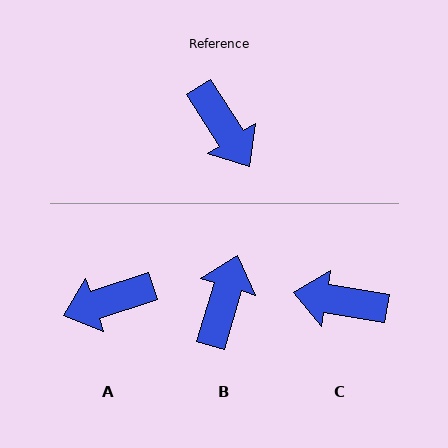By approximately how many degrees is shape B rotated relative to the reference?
Approximately 131 degrees counter-clockwise.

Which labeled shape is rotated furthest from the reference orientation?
C, about 133 degrees away.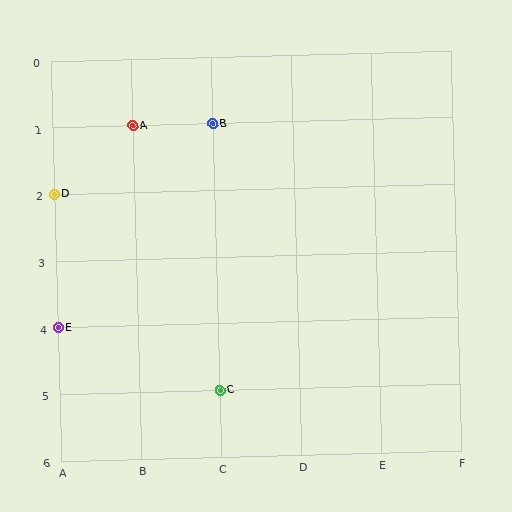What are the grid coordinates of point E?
Point E is at grid coordinates (A, 4).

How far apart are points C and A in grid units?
Points C and A are 1 column and 4 rows apart (about 4.1 grid units diagonally).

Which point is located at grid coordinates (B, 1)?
Point A is at (B, 1).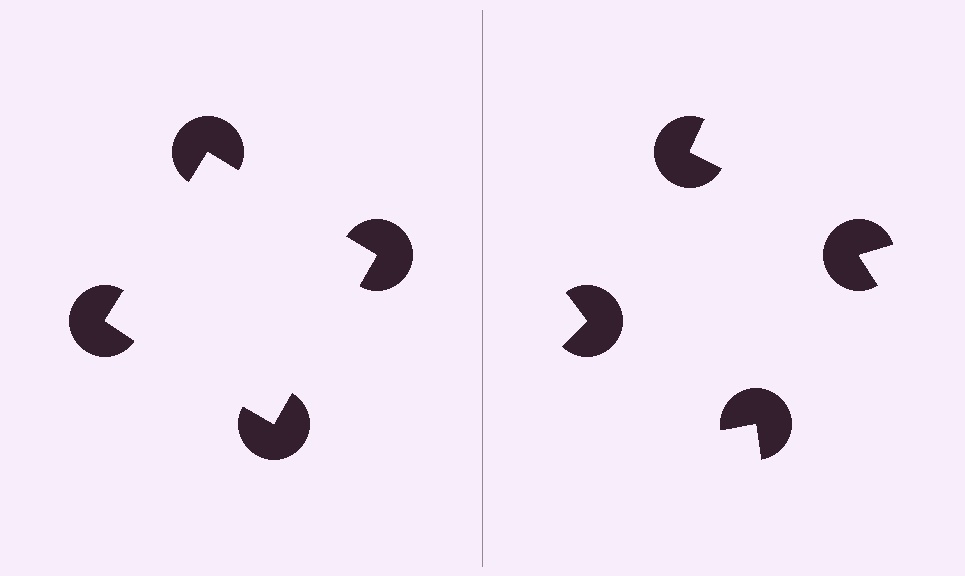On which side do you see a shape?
An illusory square appears on the left side. On the right side the wedge cuts are rotated, so no coherent shape forms.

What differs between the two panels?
The pac-man discs are positioned identically on both sides; only the wedge orientations differ. On the left they align to a square; on the right they are misaligned.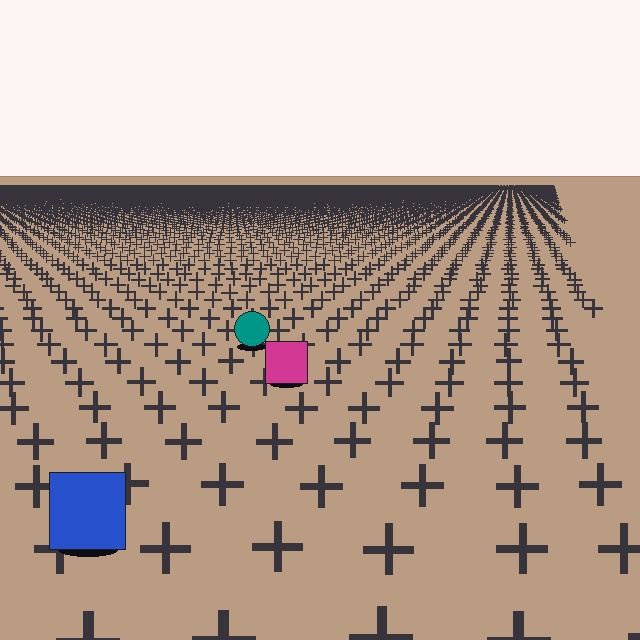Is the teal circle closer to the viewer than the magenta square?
No. The magenta square is closer — you can tell from the texture gradient: the ground texture is coarser near it.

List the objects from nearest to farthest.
From nearest to farthest: the blue square, the magenta square, the teal circle.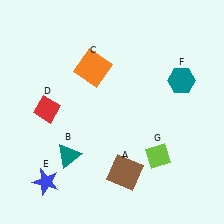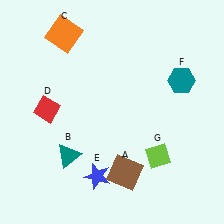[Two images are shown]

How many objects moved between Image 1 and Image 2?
2 objects moved between the two images.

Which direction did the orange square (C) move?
The orange square (C) moved up.